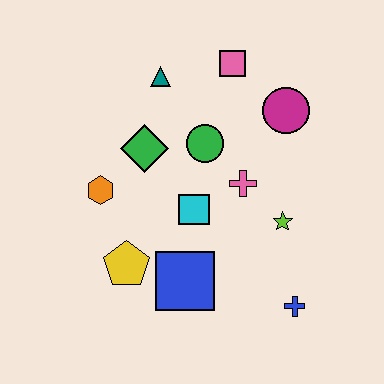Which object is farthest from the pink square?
The blue cross is farthest from the pink square.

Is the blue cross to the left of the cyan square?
No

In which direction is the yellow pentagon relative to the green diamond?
The yellow pentagon is below the green diamond.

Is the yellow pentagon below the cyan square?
Yes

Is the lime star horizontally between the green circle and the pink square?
No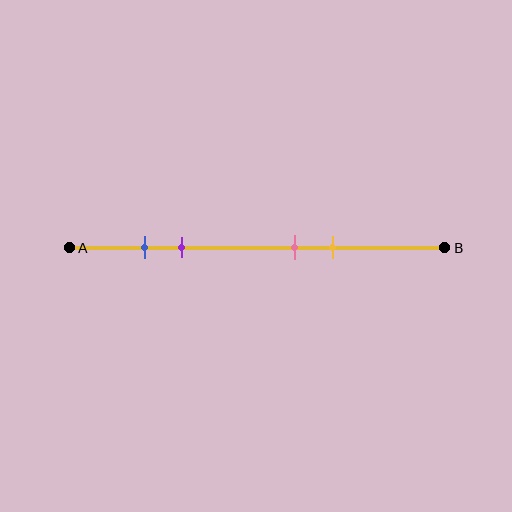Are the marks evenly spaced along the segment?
No, the marks are not evenly spaced.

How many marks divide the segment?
There are 4 marks dividing the segment.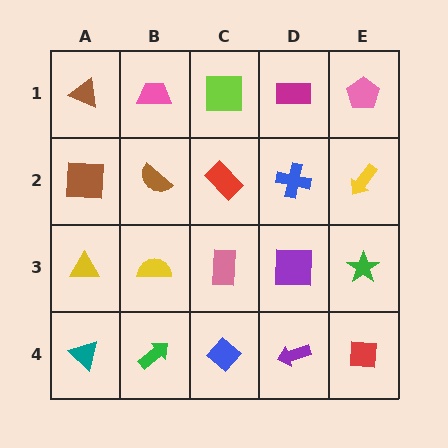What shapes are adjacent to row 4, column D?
A purple square (row 3, column D), a blue diamond (row 4, column C), a red square (row 4, column E).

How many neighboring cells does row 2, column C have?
4.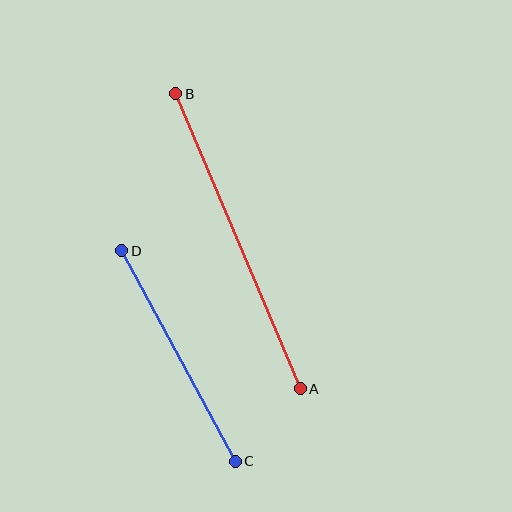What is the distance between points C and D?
The distance is approximately 239 pixels.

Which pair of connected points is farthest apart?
Points A and B are farthest apart.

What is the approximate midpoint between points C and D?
The midpoint is at approximately (179, 356) pixels.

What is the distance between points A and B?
The distance is approximately 320 pixels.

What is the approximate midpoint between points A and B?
The midpoint is at approximately (238, 241) pixels.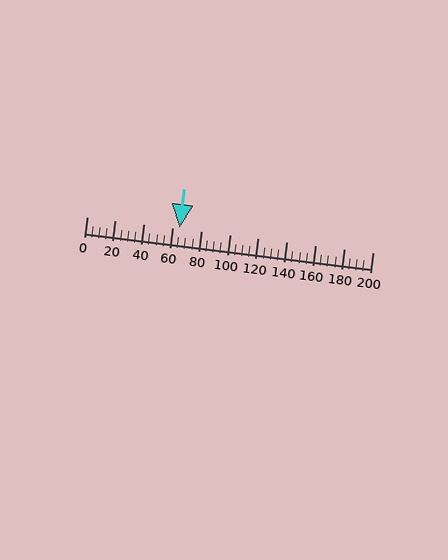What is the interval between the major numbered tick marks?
The major tick marks are spaced 20 units apart.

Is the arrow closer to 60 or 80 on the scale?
The arrow is closer to 60.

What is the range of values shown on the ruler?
The ruler shows values from 0 to 200.